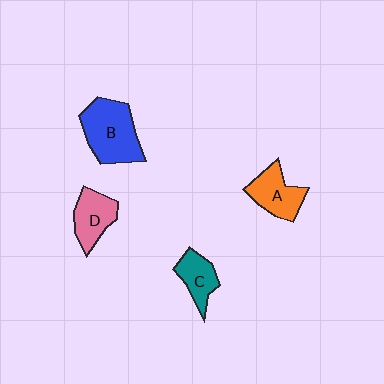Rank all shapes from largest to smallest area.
From largest to smallest: B (blue), A (orange), D (pink), C (teal).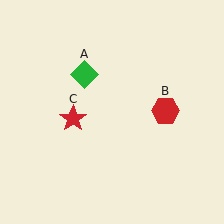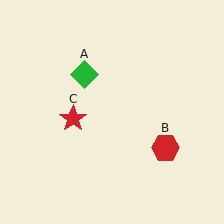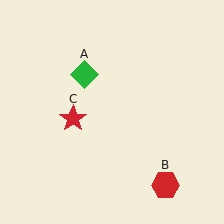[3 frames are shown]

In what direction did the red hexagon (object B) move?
The red hexagon (object B) moved down.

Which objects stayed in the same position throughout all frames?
Green diamond (object A) and red star (object C) remained stationary.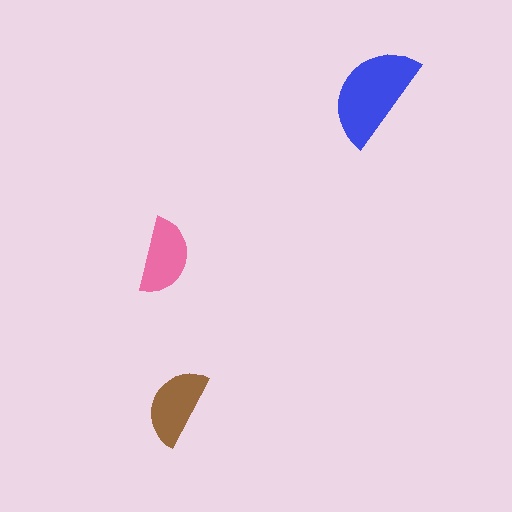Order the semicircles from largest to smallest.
the blue one, the brown one, the pink one.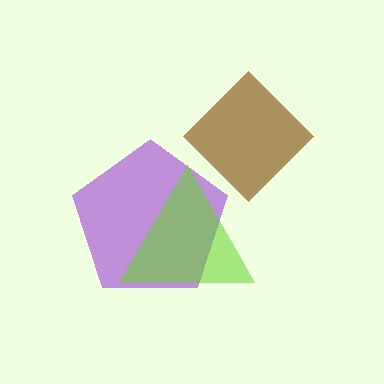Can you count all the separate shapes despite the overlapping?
Yes, there are 3 separate shapes.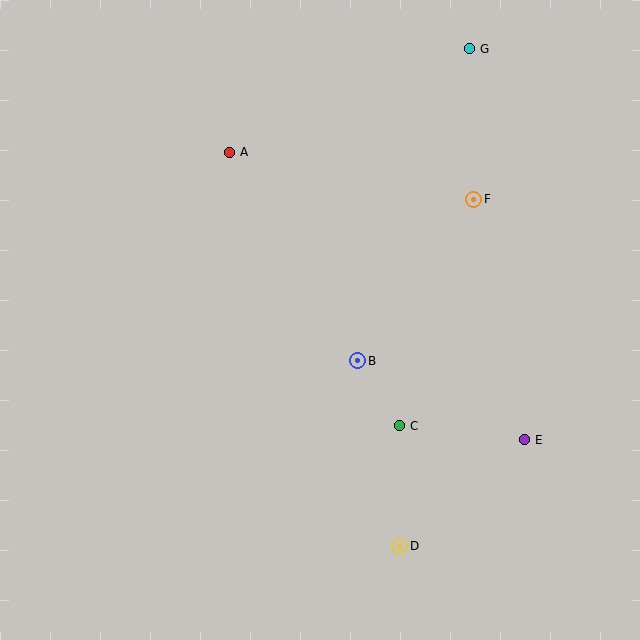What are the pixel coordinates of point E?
Point E is at (525, 440).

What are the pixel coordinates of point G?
Point G is at (470, 49).